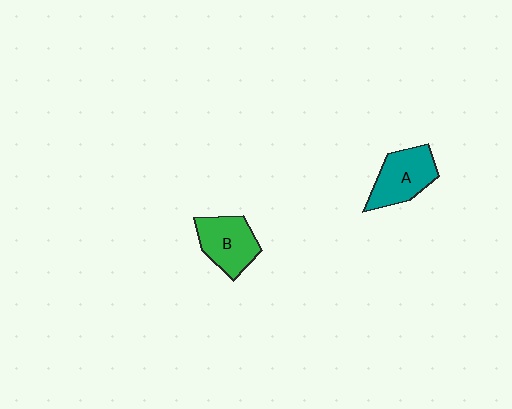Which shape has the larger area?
Shape A (teal).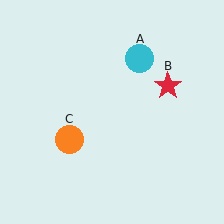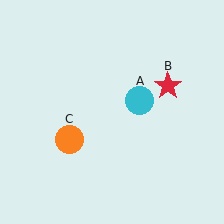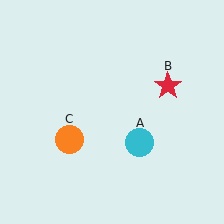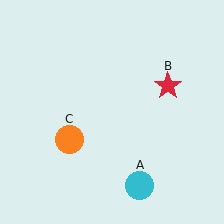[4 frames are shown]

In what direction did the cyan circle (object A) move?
The cyan circle (object A) moved down.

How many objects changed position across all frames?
1 object changed position: cyan circle (object A).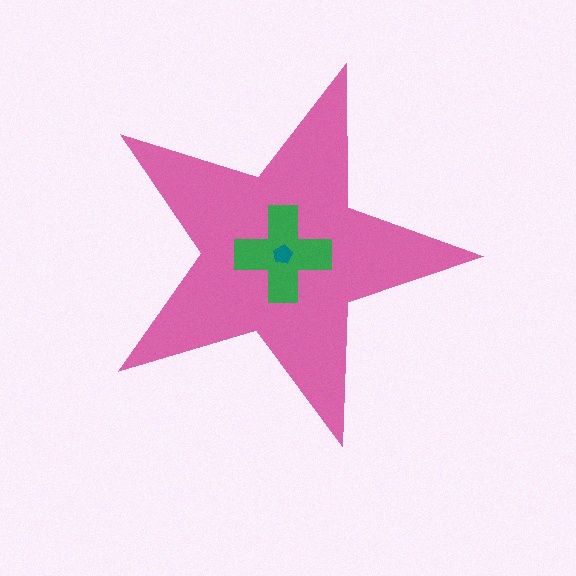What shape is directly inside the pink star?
The green cross.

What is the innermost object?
The teal pentagon.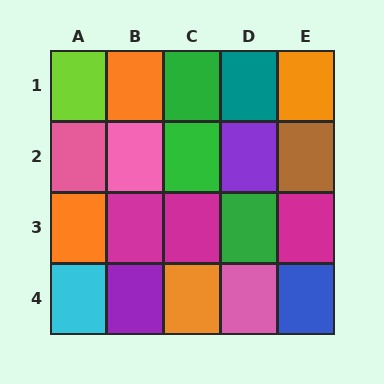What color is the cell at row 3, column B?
Magenta.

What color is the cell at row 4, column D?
Pink.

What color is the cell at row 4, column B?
Purple.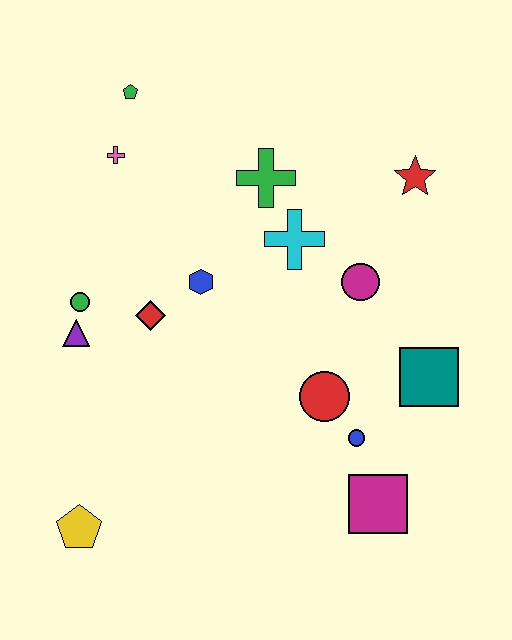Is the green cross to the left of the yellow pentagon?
No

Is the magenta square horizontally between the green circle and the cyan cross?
No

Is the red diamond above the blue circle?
Yes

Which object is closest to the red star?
The magenta circle is closest to the red star.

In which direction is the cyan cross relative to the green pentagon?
The cyan cross is to the right of the green pentagon.